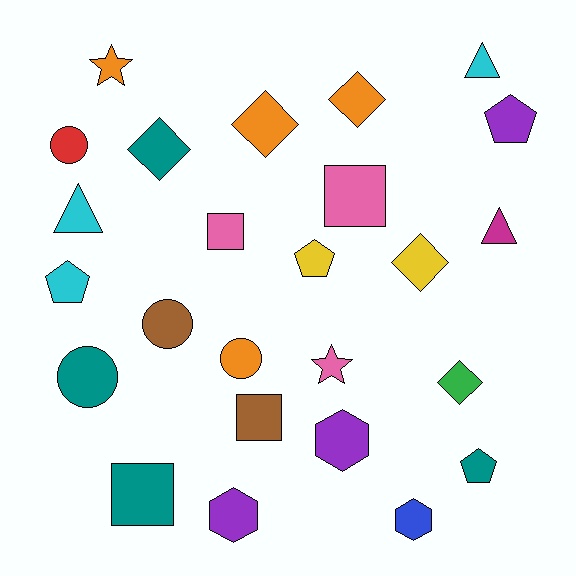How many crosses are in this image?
There are no crosses.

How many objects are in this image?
There are 25 objects.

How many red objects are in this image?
There is 1 red object.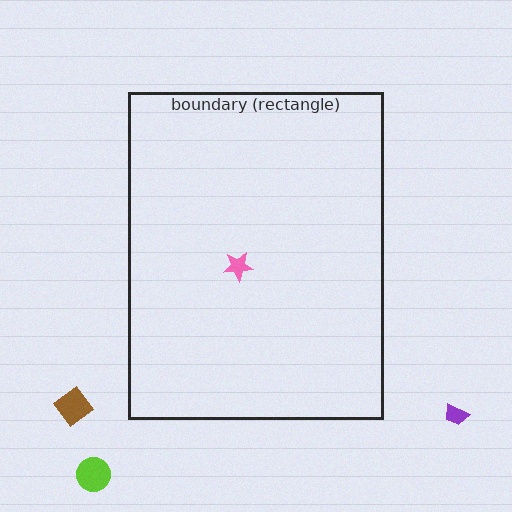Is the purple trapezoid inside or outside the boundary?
Outside.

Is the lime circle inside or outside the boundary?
Outside.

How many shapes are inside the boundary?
1 inside, 3 outside.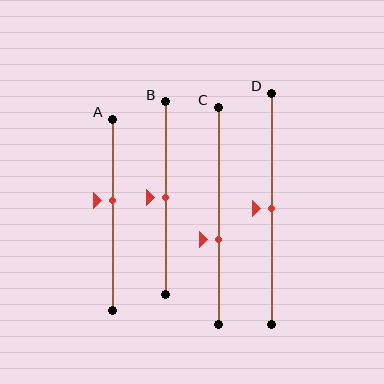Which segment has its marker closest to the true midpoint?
Segment B has its marker closest to the true midpoint.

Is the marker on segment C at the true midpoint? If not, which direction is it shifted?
No, the marker on segment C is shifted downward by about 11% of the segment length.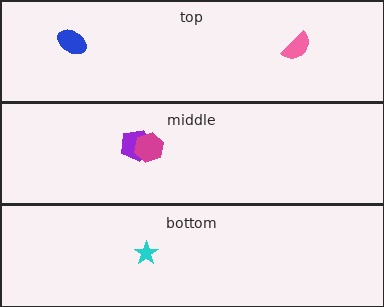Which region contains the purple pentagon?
The middle region.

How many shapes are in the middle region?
2.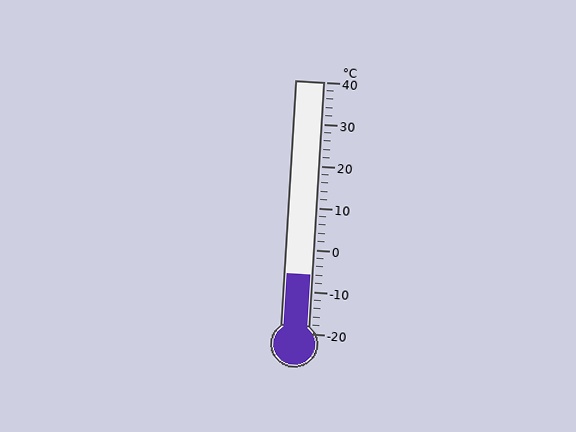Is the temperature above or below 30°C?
The temperature is below 30°C.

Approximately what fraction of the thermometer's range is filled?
The thermometer is filled to approximately 25% of its range.